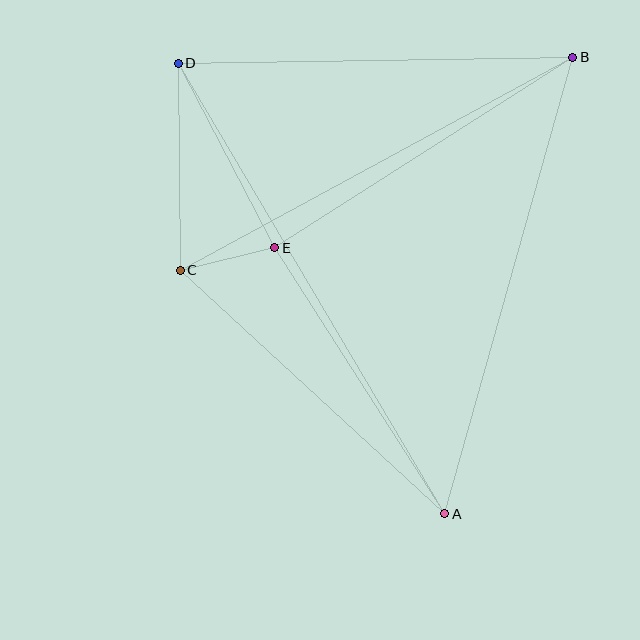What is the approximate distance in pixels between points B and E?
The distance between B and E is approximately 354 pixels.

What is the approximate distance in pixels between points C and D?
The distance between C and D is approximately 207 pixels.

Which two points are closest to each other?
Points C and E are closest to each other.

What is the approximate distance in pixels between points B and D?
The distance between B and D is approximately 395 pixels.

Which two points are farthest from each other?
Points A and D are farthest from each other.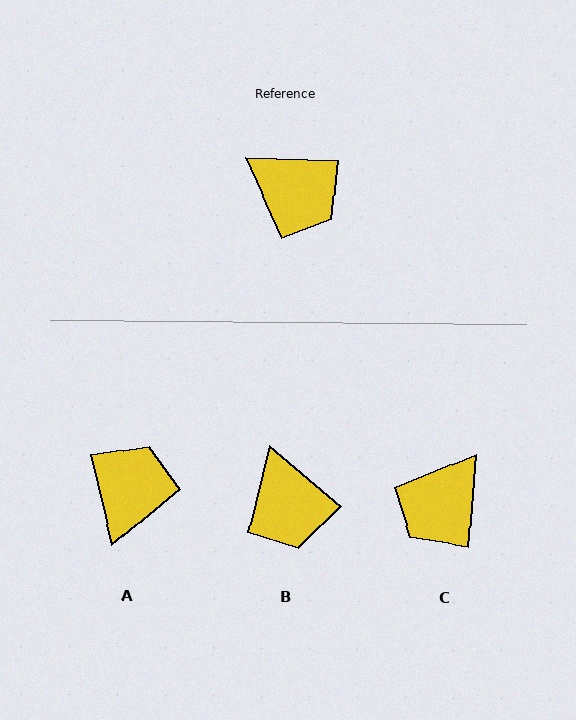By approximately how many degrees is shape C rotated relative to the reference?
Approximately 93 degrees clockwise.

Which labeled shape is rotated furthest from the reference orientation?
A, about 105 degrees away.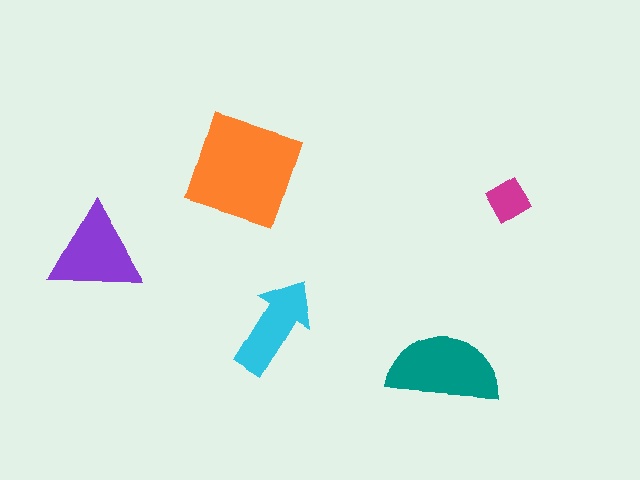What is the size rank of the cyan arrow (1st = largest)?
4th.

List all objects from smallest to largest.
The magenta diamond, the cyan arrow, the purple triangle, the teal semicircle, the orange diamond.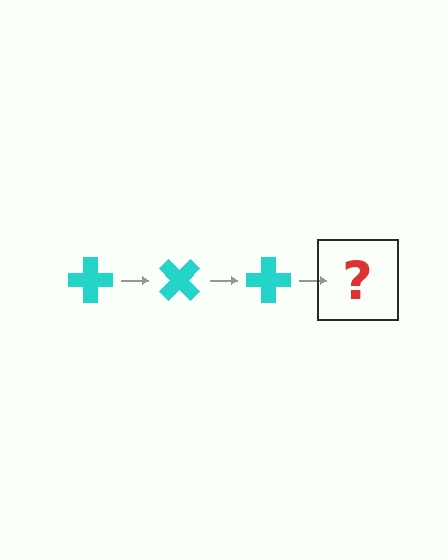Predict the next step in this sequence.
The next step is a cyan cross rotated 135 degrees.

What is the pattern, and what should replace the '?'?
The pattern is that the cross rotates 45 degrees each step. The '?' should be a cyan cross rotated 135 degrees.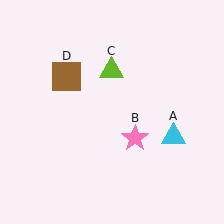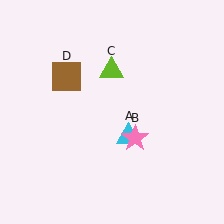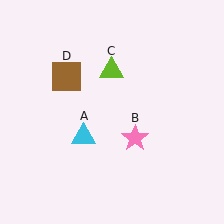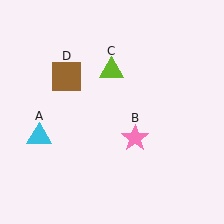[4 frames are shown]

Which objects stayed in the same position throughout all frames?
Pink star (object B) and lime triangle (object C) and brown square (object D) remained stationary.